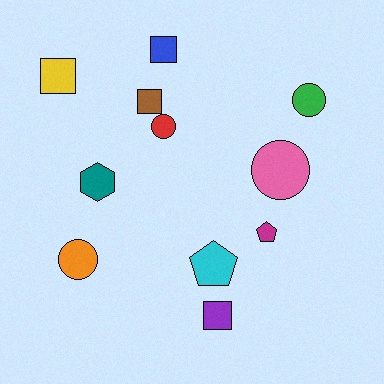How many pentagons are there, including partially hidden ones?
There are 2 pentagons.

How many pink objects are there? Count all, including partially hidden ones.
There is 1 pink object.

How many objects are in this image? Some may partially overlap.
There are 11 objects.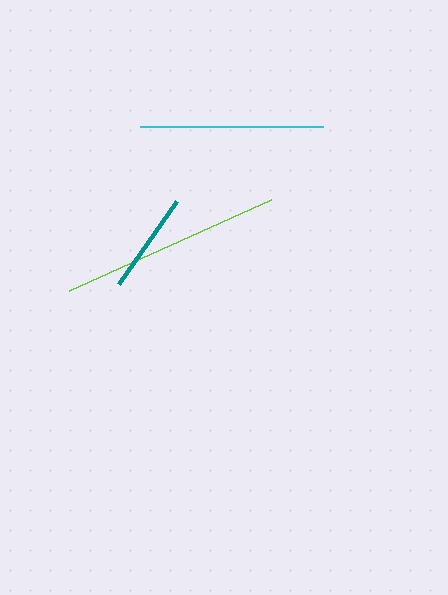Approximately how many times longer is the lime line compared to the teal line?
The lime line is approximately 2.2 times the length of the teal line.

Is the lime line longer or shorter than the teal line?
The lime line is longer than the teal line.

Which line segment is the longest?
The lime line is the longest at approximately 222 pixels.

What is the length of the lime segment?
The lime segment is approximately 222 pixels long.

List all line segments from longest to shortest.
From longest to shortest: lime, cyan, teal.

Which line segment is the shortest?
The teal line is the shortest at approximately 102 pixels.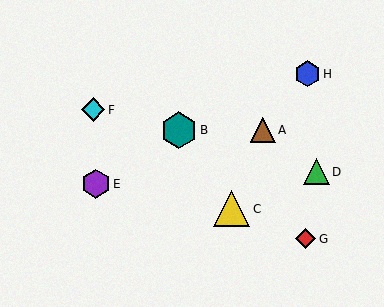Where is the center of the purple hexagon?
The center of the purple hexagon is at (96, 184).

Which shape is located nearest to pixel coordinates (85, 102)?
The cyan diamond (labeled F) at (93, 110) is nearest to that location.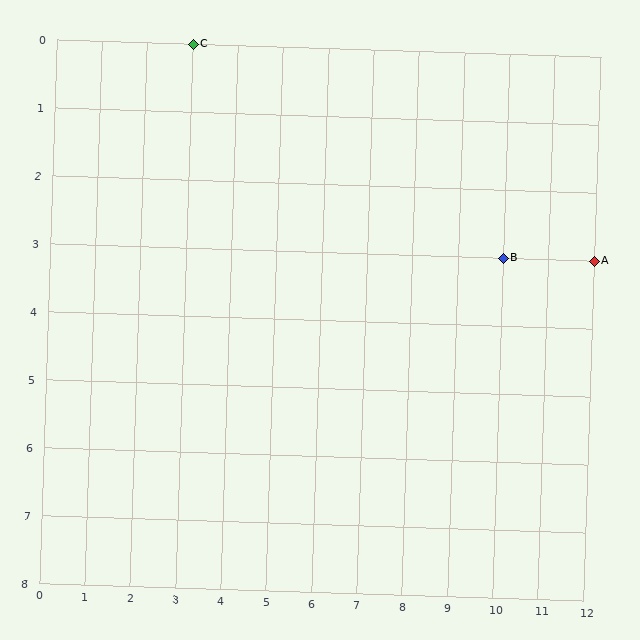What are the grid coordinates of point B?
Point B is at grid coordinates (10, 3).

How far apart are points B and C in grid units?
Points B and C are 7 columns and 3 rows apart (about 7.6 grid units diagonally).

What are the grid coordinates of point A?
Point A is at grid coordinates (12, 3).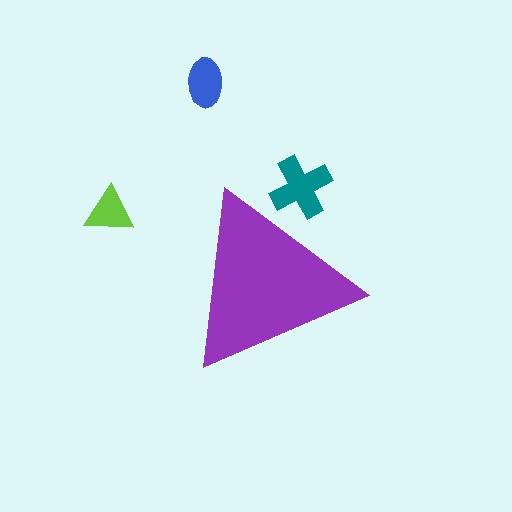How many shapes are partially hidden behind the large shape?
1 shape is partially hidden.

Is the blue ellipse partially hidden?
No, the blue ellipse is fully visible.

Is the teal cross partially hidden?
Yes, the teal cross is partially hidden behind the purple triangle.